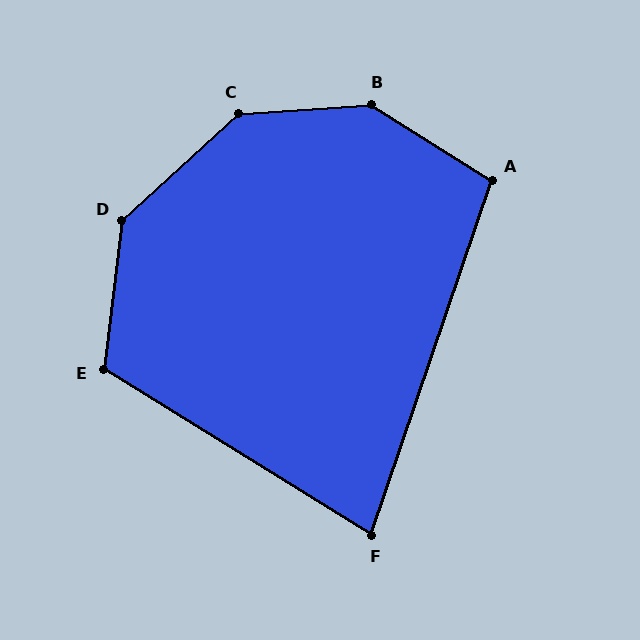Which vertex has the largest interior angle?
B, at approximately 144 degrees.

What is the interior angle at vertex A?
Approximately 103 degrees (obtuse).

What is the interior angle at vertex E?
Approximately 115 degrees (obtuse).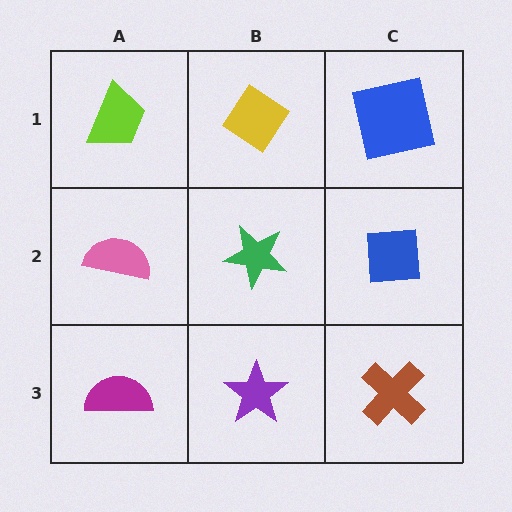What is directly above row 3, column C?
A blue square.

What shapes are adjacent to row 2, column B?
A yellow diamond (row 1, column B), a purple star (row 3, column B), a pink semicircle (row 2, column A), a blue square (row 2, column C).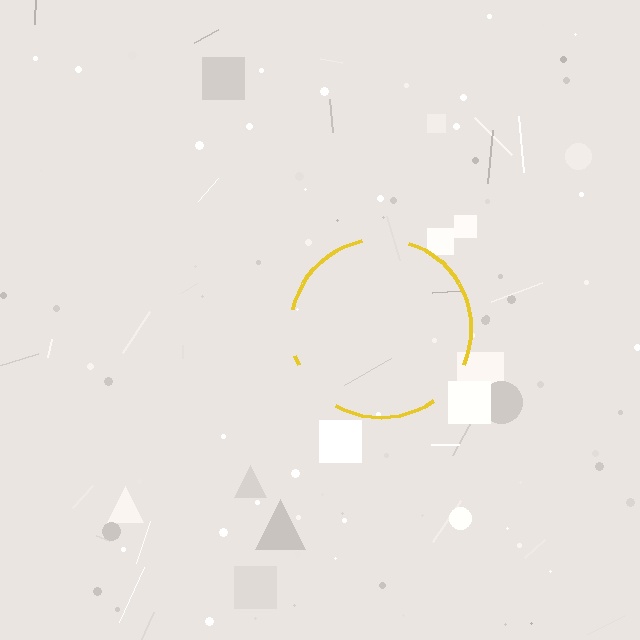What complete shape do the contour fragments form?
The contour fragments form a circle.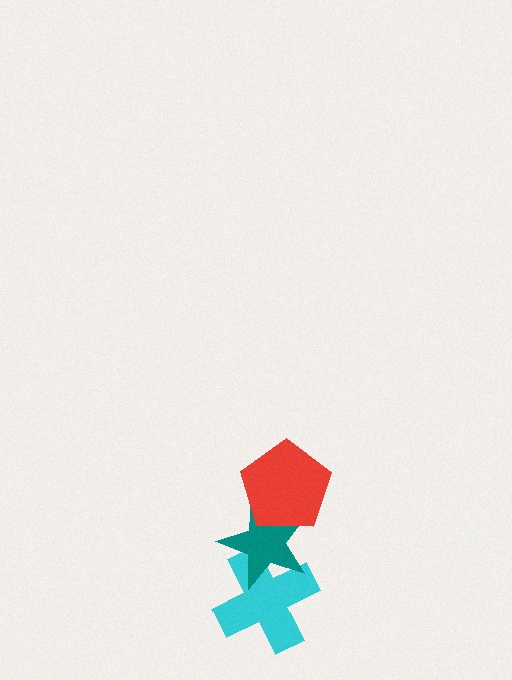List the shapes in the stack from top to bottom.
From top to bottom: the red pentagon, the teal star, the cyan cross.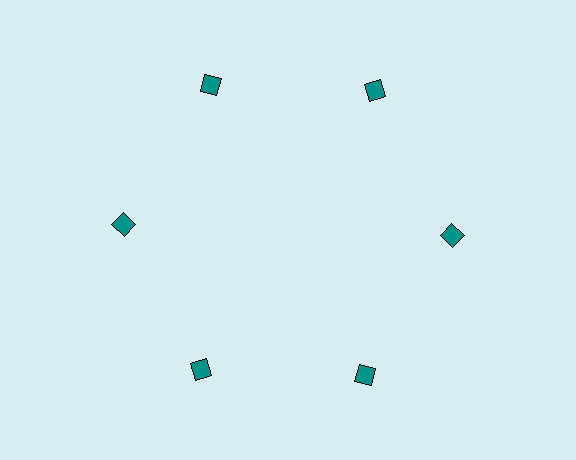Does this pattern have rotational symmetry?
Yes, this pattern has 6-fold rotational symmetry. It looks the same after rotating 60 degrees around the center.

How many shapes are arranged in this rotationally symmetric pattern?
There are 6 shapes, arranged in 6 groups of 1.